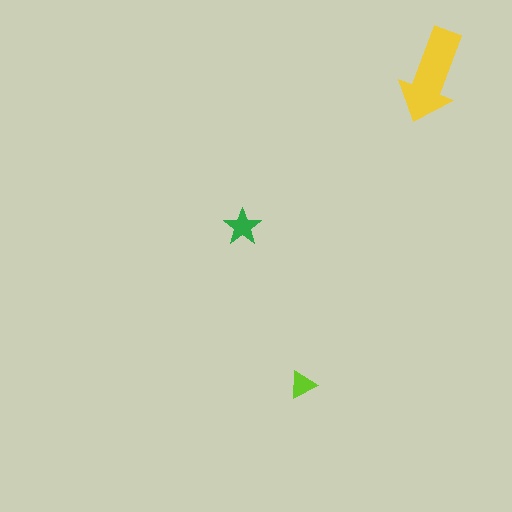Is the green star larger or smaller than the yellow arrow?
Smaller.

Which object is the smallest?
The lime triangle.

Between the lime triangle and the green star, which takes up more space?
The green star.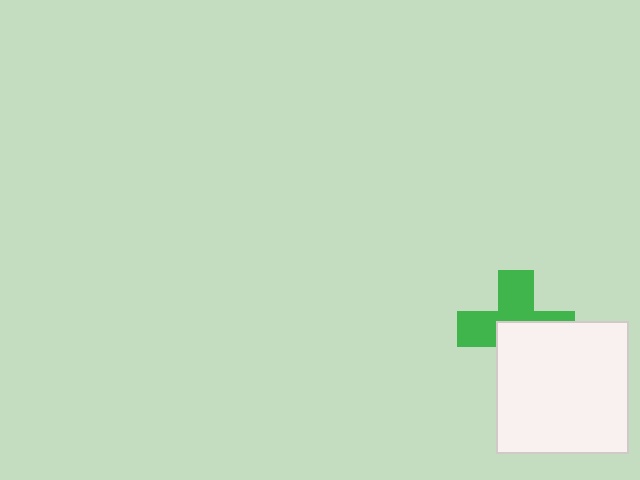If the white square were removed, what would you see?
You would see the complete green cross.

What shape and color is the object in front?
The object in front is a white square.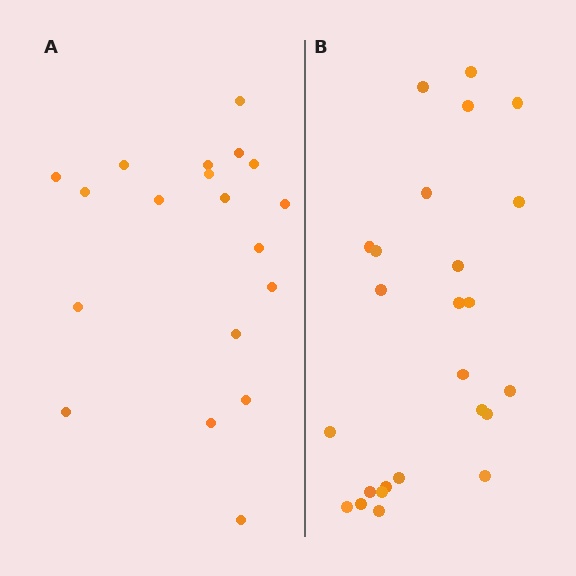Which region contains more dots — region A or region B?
Region B (the right region) has more dots.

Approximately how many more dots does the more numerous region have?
Region B has about 6 more dots than region A.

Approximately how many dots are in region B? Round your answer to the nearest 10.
About 20 dots. (The exact count is 25, which rounds to 20.)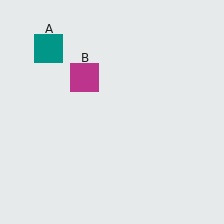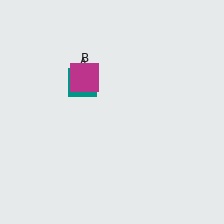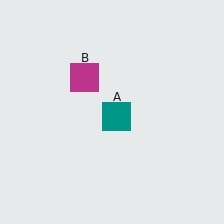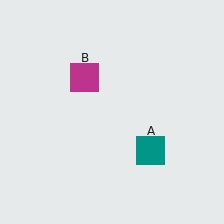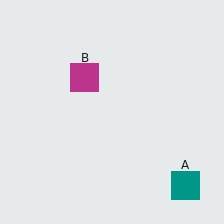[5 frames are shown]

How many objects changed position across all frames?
1 object changed position: teal square (object A).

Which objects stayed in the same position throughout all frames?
Magenta square (object B) remained stationary.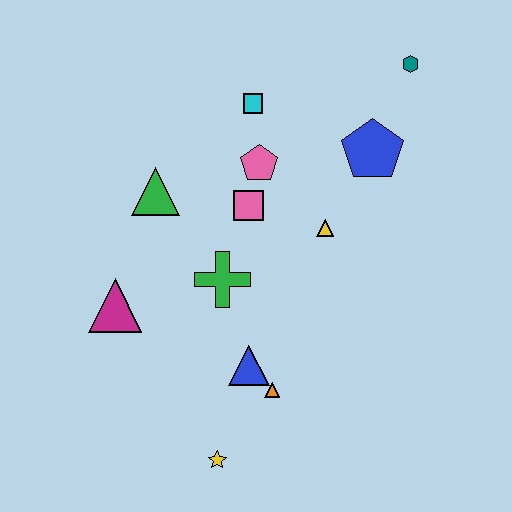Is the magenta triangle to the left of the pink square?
Yes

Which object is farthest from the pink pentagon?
The yellow star is farthest from the pink pentagon.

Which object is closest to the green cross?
The pink square is closest to the green cross.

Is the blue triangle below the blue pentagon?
Yes